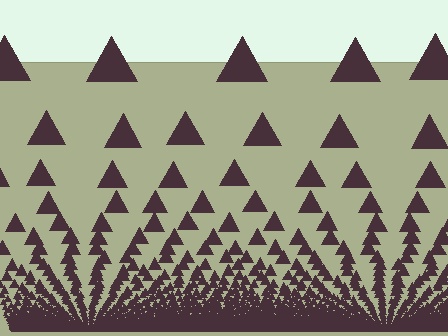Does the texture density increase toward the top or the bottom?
Density increases toward the bottom.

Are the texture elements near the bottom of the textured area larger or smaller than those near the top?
Smaller. The gradient is inverted — elements near the bottom are smaller and denser.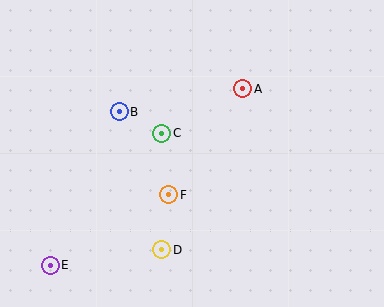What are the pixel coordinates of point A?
Point A is at (243, 89).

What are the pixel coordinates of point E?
Point E is at (50, 265).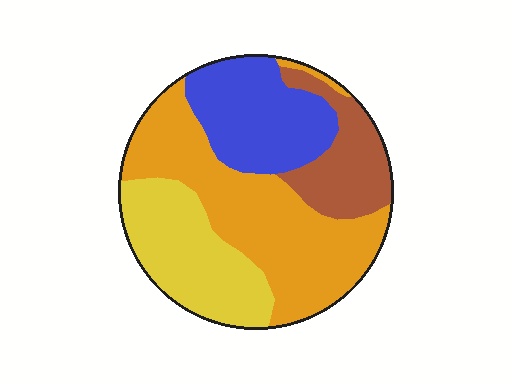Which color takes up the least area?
Brown, at roughly 15%.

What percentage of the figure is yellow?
Yellow takes up between a sixth and a third of the figure.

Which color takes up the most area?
Orange, at roughly 40%.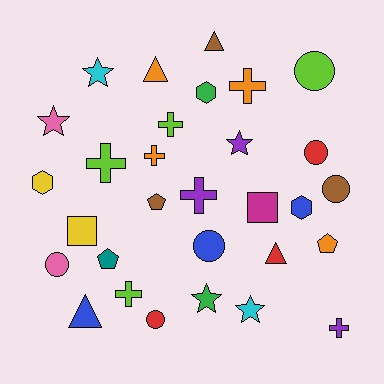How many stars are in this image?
There are 5 stars.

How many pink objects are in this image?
There are 2 pink objects.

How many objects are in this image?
There are 30 objects.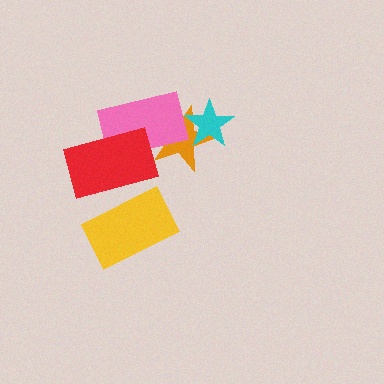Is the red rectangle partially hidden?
No, no other shape covers it.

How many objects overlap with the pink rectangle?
2 objects overlap with the pink rectangle.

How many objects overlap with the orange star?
2 objects overlap with the orange star.